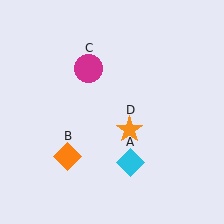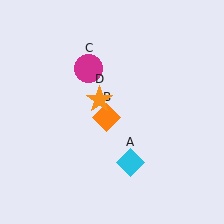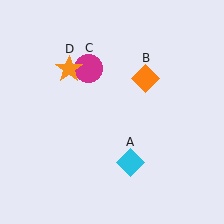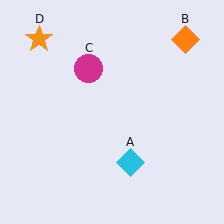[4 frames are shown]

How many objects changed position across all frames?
2 objects changed position: orange diamond (object B), orange star (object D).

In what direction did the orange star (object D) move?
The orange star (object D) moved up and to the left.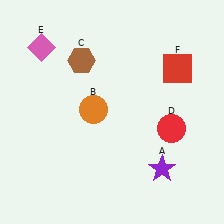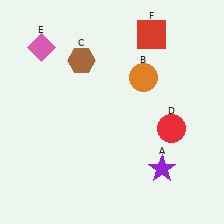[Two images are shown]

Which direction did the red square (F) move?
The red square (F) moved up.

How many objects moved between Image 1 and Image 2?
2 objects moved between the two images.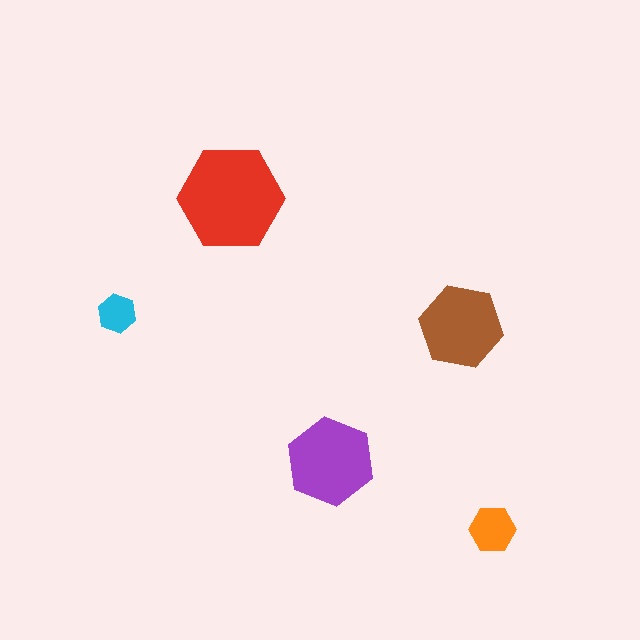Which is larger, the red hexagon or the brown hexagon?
The red one.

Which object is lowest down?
The orange hexagon is bottommost.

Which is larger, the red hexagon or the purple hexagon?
The red one.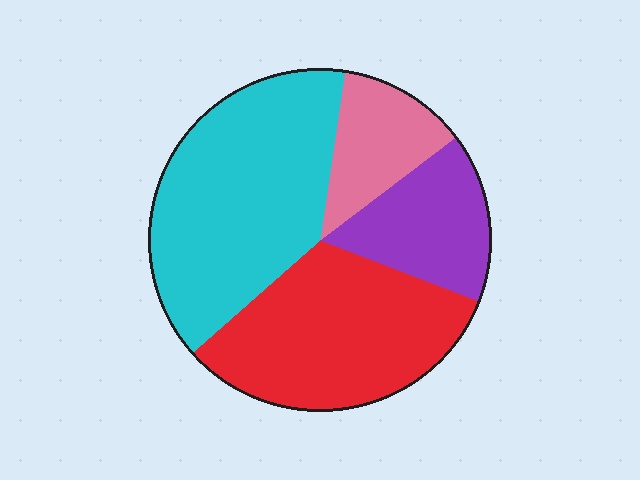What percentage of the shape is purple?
Purple covers 16% of the shape.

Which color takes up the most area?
Cyan, at roughly 40%.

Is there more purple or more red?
Red.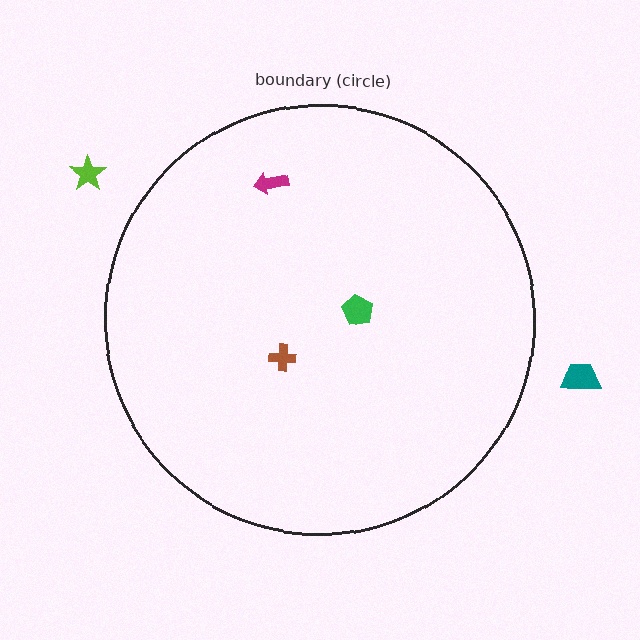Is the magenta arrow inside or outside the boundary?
Inside.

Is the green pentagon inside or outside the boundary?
Inside.